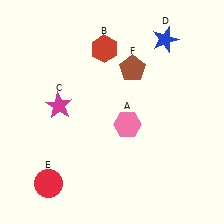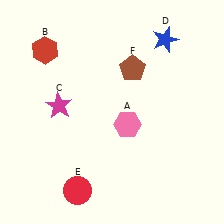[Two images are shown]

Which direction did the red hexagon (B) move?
The red hexagon (B) moved left.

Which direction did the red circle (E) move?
The red circle (E) moved right.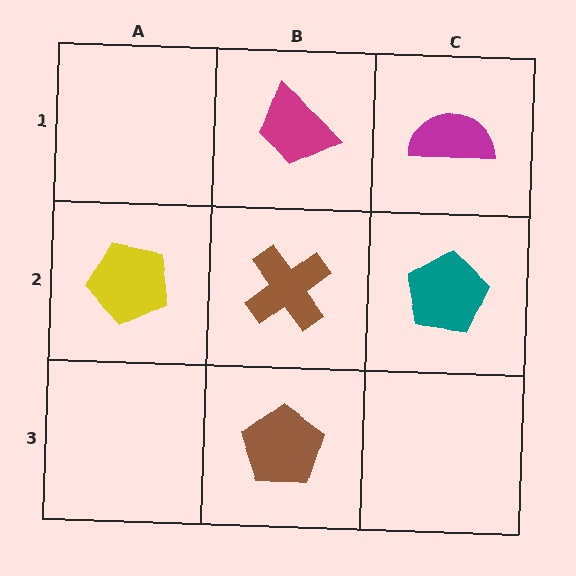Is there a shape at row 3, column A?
No, that cell is empty.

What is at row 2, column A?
A yellow pentagon.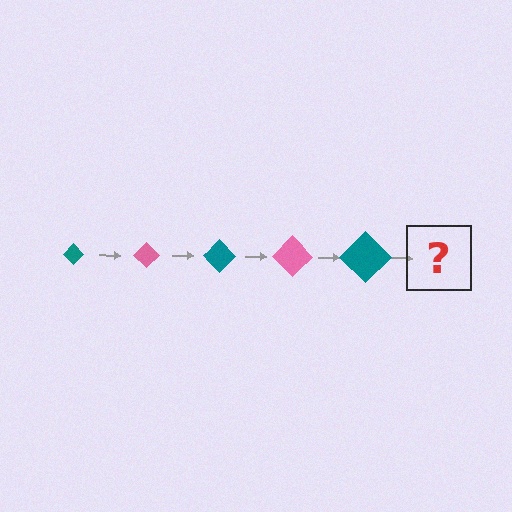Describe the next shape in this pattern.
It should be a pink diamond, larger than the previous one.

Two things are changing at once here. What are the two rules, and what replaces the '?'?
The two rules are that the diamond grows larger each step and the color cycles through teal and pink. The '?' should be a pink diamond, larger than the previous one.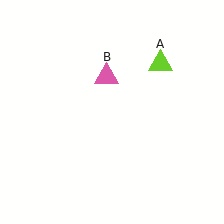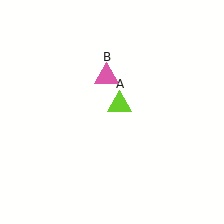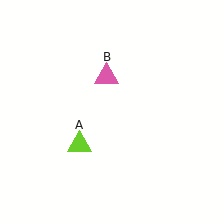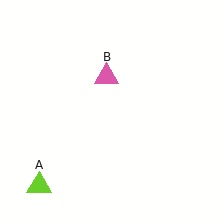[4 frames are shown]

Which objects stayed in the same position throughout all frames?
Pink triangle (object B) remained stationary.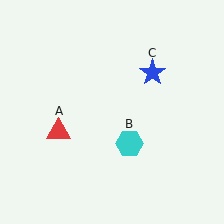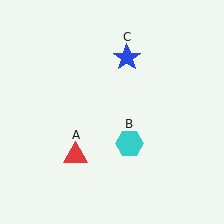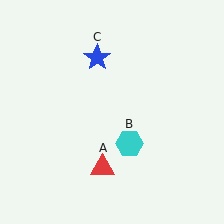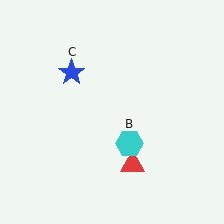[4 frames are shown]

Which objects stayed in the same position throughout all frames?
Cyan hexagon (object B) remained stationary.